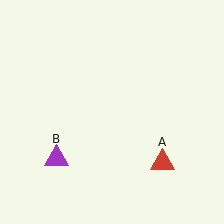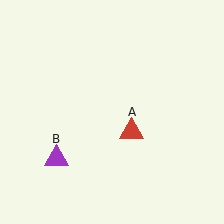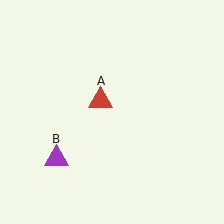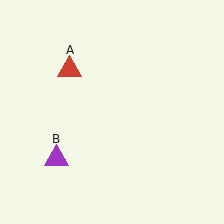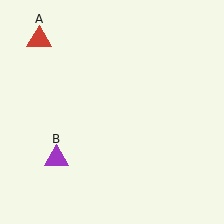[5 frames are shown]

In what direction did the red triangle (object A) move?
The red triangle (object A) moved up and to the left.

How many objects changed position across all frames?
1 object changed position: red triangle (object A).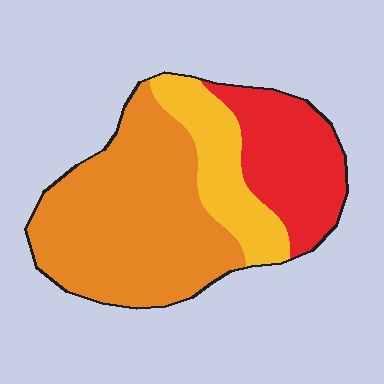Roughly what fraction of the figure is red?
Red takes up between a sixth and a third of the figure.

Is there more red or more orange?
Orange.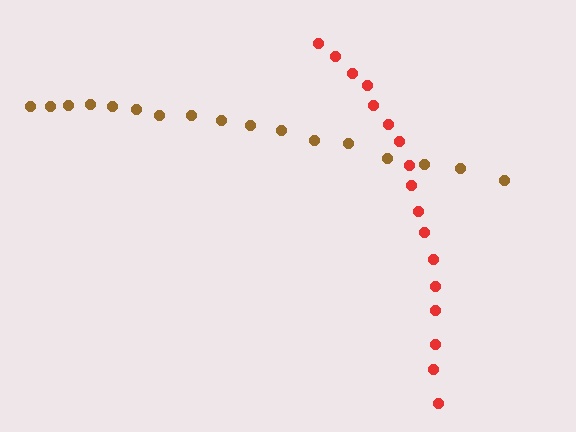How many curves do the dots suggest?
There are 2 distinct paths.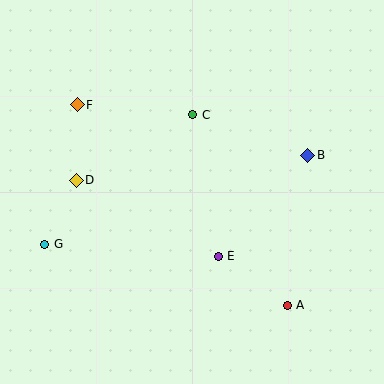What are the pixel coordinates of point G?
Point G is at (45, 244).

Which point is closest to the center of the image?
Point E at (218, 256) is closest to the center.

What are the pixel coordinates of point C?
Point C is at (193, 115).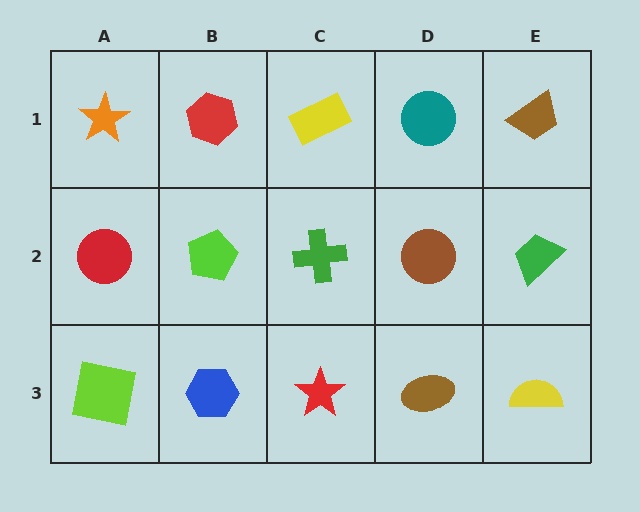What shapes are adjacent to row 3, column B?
A lime pentagon (row 2, column B), a lime square (row 3, column A), a red star (row 3, column C).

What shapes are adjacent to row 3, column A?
A red circle (row 2, column A), a blue hexagon (row 3, column B).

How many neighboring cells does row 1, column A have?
2.